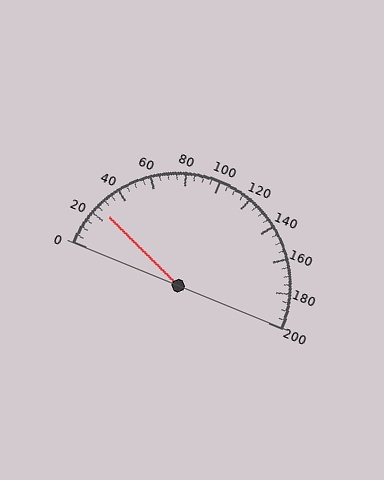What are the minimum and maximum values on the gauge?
The gauge ranges from 0 to 200.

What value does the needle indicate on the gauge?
The needle indicates approximately 25.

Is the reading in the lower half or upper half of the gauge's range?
The reading is in the lower half of the range (0 to 200).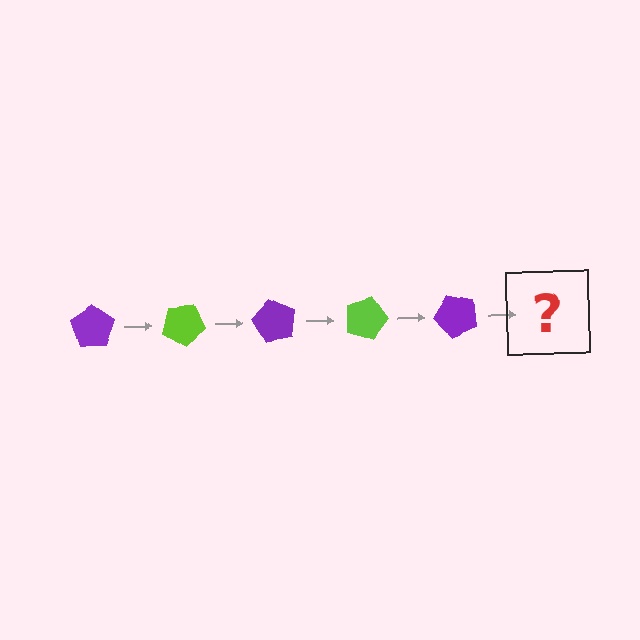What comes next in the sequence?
The next element should be a lime pentagon, rotated 150 degrees from the start.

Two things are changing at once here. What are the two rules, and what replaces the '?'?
The two rules are that it rotates 30 degrees each step and the color cycles through purple and lime. The '?' should be a lime pentagon, rotated 150 degrees from the start.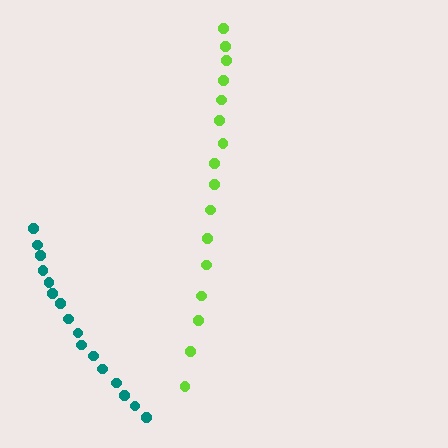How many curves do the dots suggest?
There are 2 distinct paths.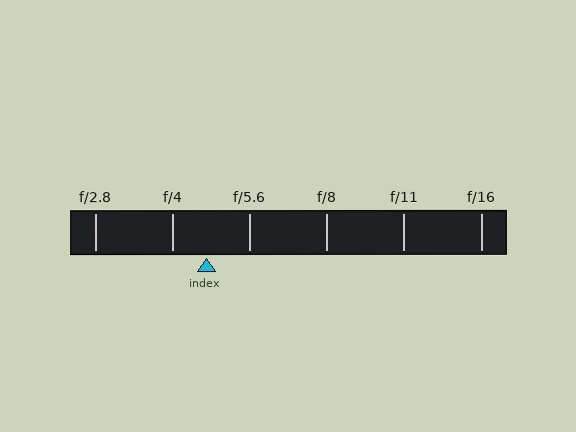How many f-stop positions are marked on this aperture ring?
There are 6 f-stop positions marked.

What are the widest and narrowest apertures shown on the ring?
The widest aperture shown is f/2.8 and the narrowest is f/16.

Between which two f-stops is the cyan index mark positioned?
The index mark is between f/4 and f/5.6.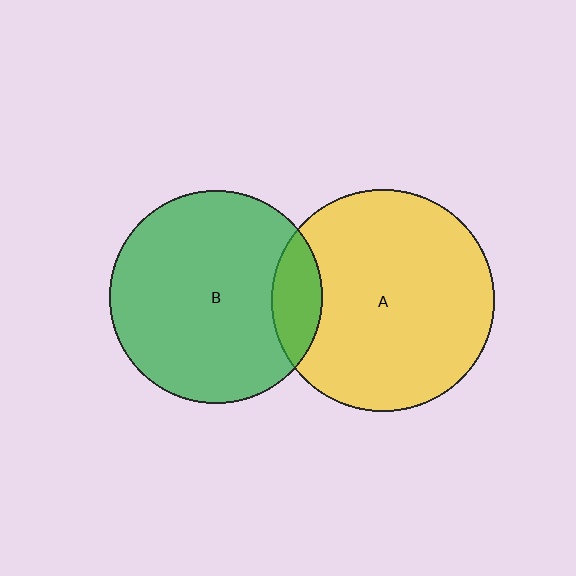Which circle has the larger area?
Circle A (yellow).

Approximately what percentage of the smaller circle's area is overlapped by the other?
Approximately 15%.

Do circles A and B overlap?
Yes.